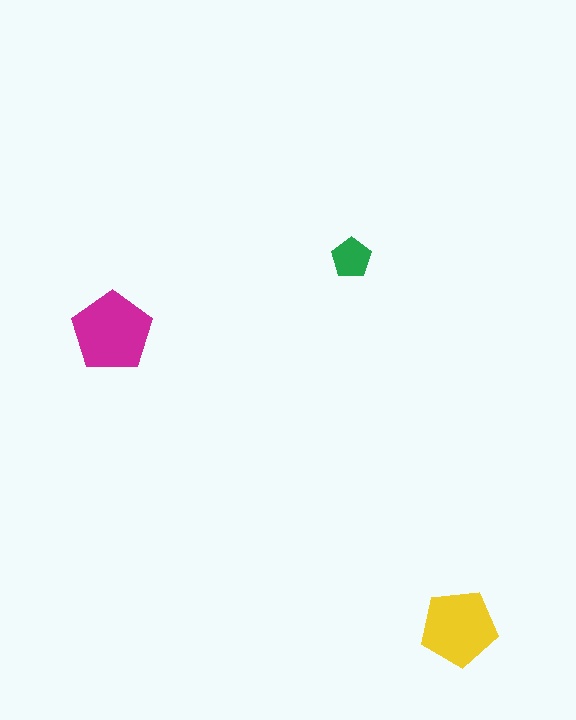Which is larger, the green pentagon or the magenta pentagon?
The magenta one.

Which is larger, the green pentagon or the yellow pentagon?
The yellow one.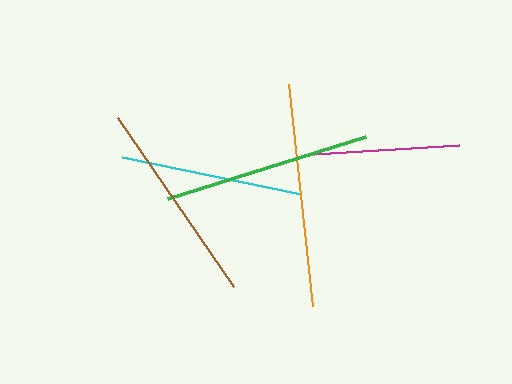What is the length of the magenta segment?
The magenta segment is approximately 145 pixels long.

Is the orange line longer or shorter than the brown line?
The orange line is longer than the brown line.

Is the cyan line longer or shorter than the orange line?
The orange line is longer than the cyan line.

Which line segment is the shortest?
The magenta line is the shortest at approximately 145 pixels.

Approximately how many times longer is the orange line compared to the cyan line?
The orange line is approximately 1.2 times the length of the cyan line.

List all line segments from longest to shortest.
From longest to shortest: orange, green, brown, cyan, magenta.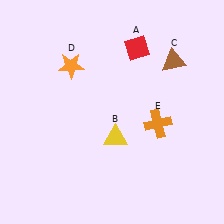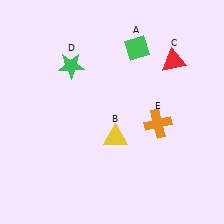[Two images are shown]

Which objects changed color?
A changed from red to green. C changed from brown to red. D changed from orange to green.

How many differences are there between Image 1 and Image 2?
There are 3 differences between the two images.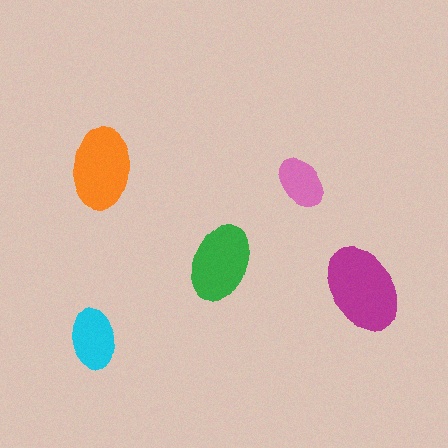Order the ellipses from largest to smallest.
the magenta one, the orange one, the green one, the cyan one, the pink one.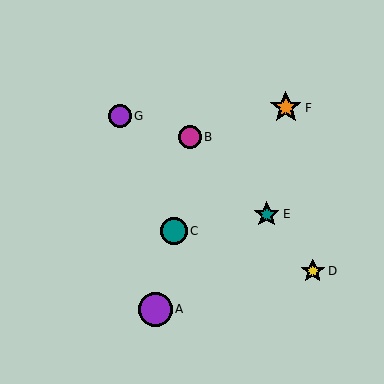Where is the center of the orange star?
The center of the orange star is at (286, 108).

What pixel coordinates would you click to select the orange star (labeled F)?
Click at (286, 108) to select the orange star F.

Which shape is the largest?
The purple circle (labeled A) is the largest.